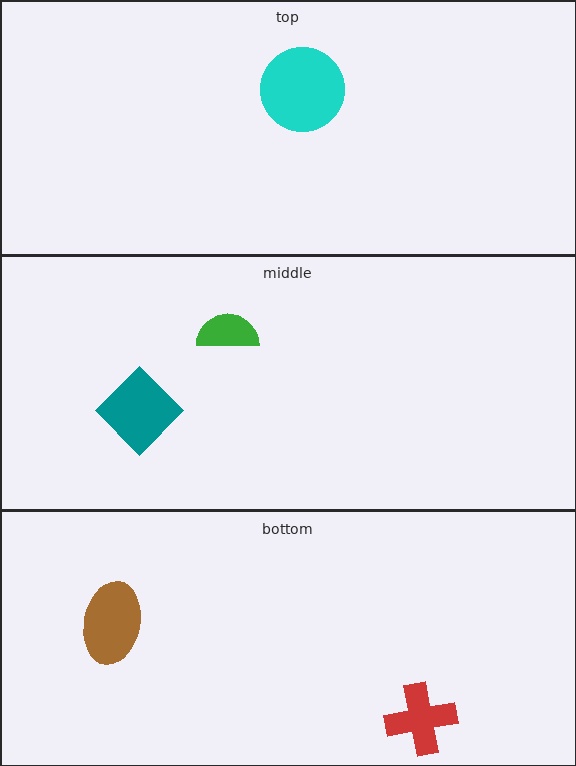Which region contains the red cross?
The bottom region.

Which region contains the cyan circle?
The top region.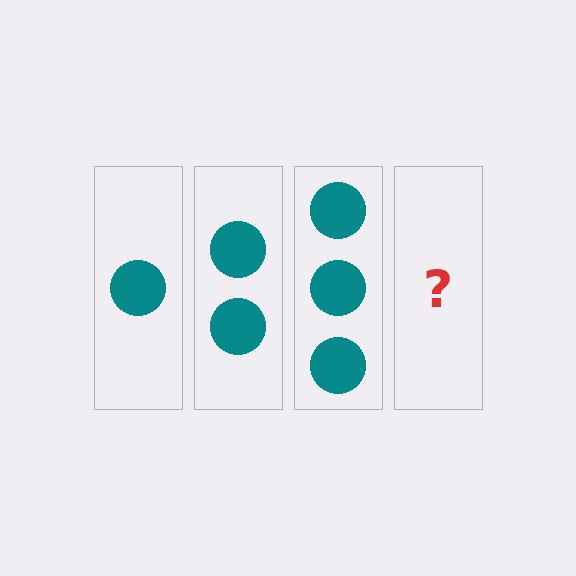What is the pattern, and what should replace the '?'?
The pattern is that each step adds one more circle. The '?' should be 4 circles.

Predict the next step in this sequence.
The next step is 4 circles.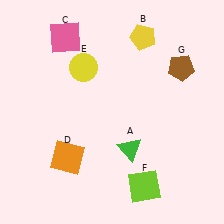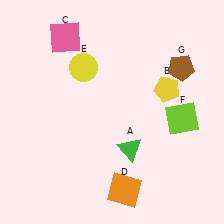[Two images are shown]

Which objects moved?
The objects that moved are: the yellow pentagon (B), the orange square (D), the lime square (F).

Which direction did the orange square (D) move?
The orange square (D) moved right.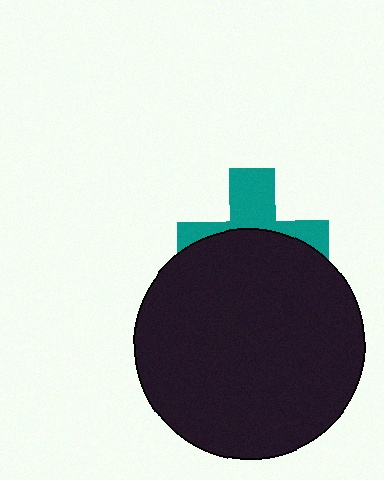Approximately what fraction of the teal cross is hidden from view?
Roughly 58% of the teal cross is hidden behind the black circle.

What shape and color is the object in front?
The object in front is a black circle.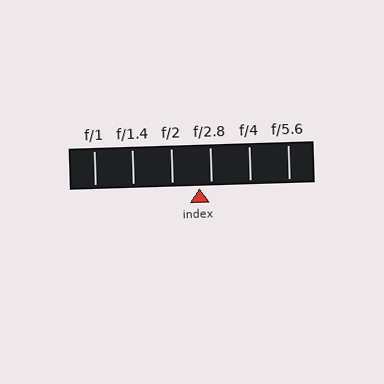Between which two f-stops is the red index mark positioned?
The index mark is between f/2 and f/2.8.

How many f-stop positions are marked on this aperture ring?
There are 6 f-stop positions marked.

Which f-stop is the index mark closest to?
The index mark is closest to f/2.8.